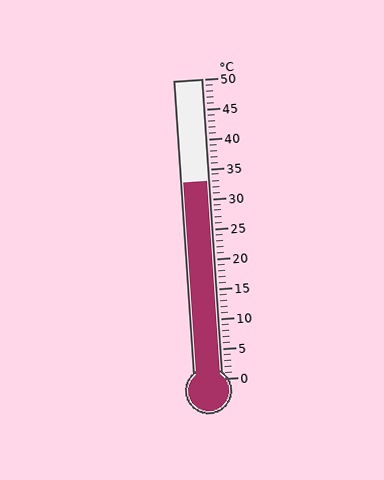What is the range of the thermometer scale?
The thermometer scale ranges from 0°C to 50°C.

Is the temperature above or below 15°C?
The temperature is above 15°C.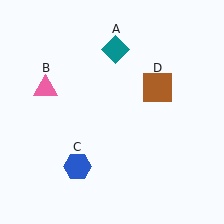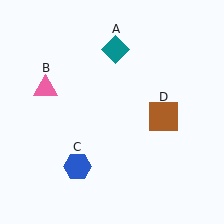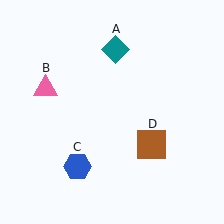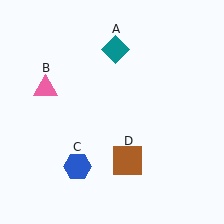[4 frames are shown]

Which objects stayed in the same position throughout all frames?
Teal diamond (object A) and pink triangle (object B) and blue hexagon (object C) remained stationary.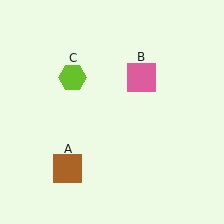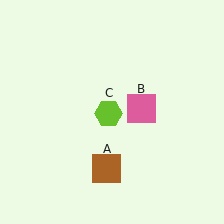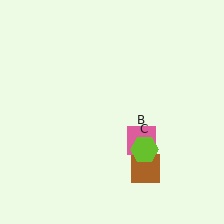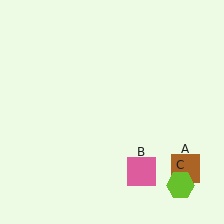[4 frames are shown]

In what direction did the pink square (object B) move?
The pink square (object B) moved down.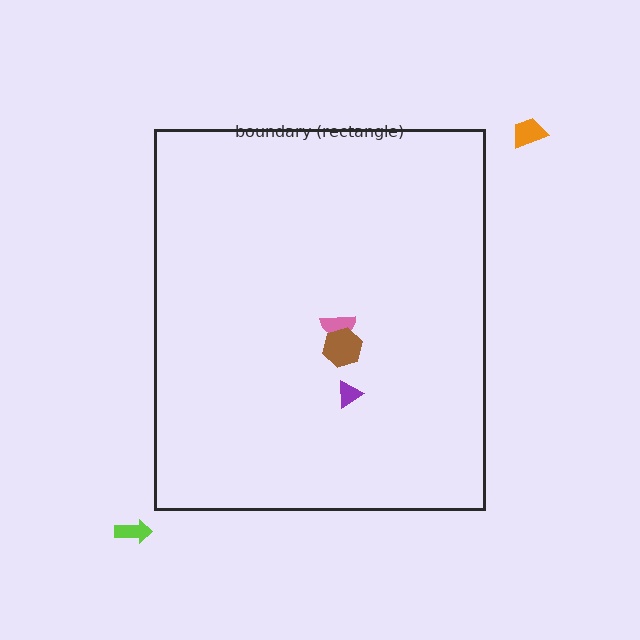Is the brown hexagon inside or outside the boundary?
Inside.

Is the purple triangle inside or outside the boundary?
Inside.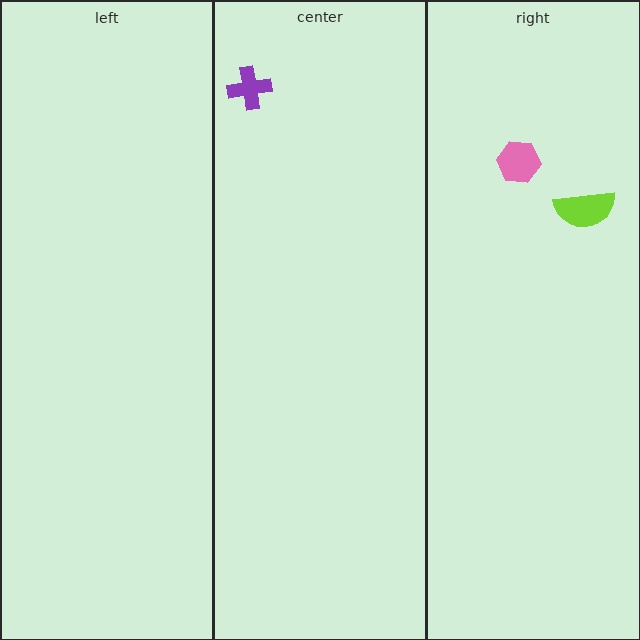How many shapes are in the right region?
2.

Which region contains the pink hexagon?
The right region.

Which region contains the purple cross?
The center region.